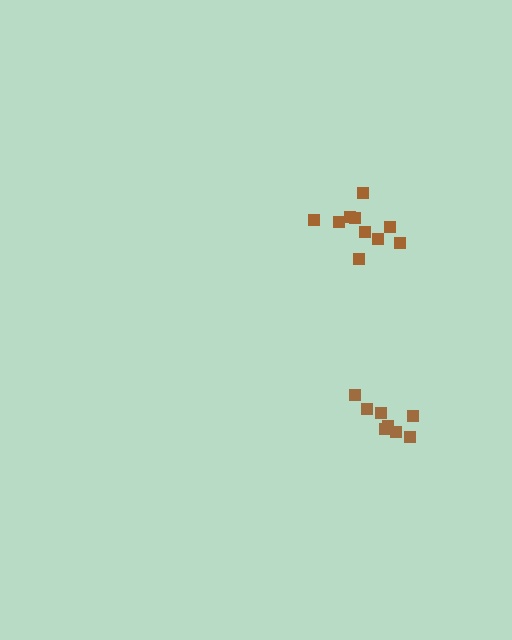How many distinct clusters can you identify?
There are 2 distinct clusters.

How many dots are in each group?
Group 1: 10 dots, Group 2: 8 dots (18 total).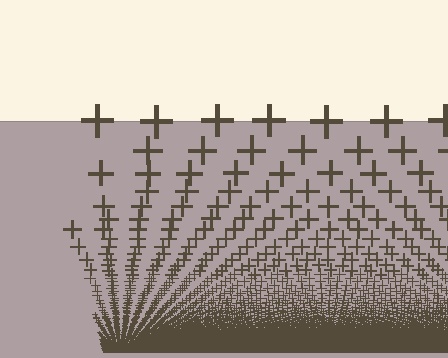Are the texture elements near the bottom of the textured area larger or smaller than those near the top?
Smaller. The gradient is inverted — elements near the bottom are smaller and denser.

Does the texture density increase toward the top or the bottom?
Density increases toward the bottom.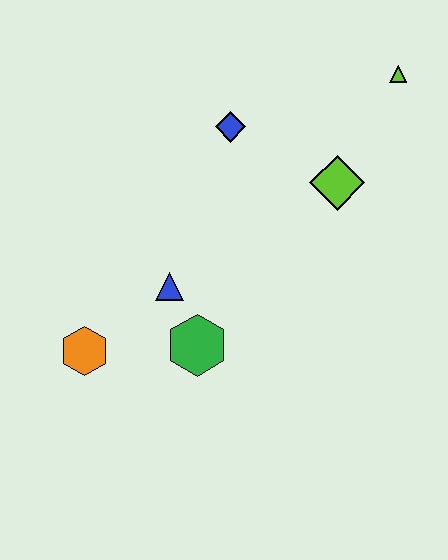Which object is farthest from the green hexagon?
The lime triangle is farthest from the green hexagon.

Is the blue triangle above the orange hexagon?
Yes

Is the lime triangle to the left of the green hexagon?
No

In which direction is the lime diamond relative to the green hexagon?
The lime diamond is above the green hexagon.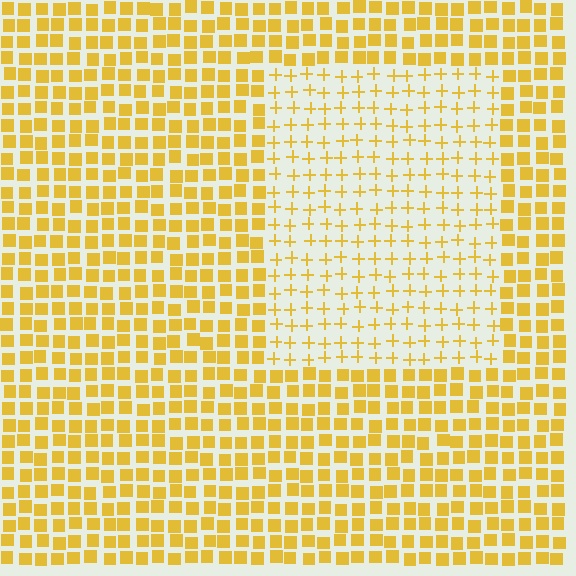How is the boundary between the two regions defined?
The boundary is defined by a change in element shape: plus signs inside vs. squares outside. All elements share the same color and spacing.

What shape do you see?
I see a rectangle.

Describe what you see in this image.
The image is filled with small yellow elements arranged in a uniform grid. A rectangle-shaped region contains plus signs, while the surrounding area contains squares. The boundary is defined purely by the change in element shape.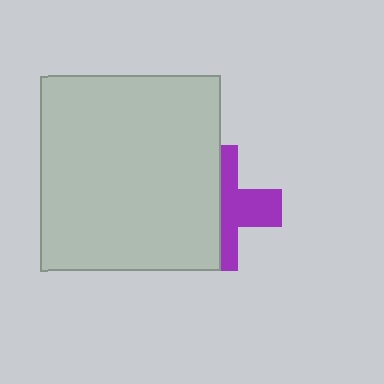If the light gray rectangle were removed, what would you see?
You would see the complete purple cross.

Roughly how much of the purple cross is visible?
About half of it is visible (roughly 45%).